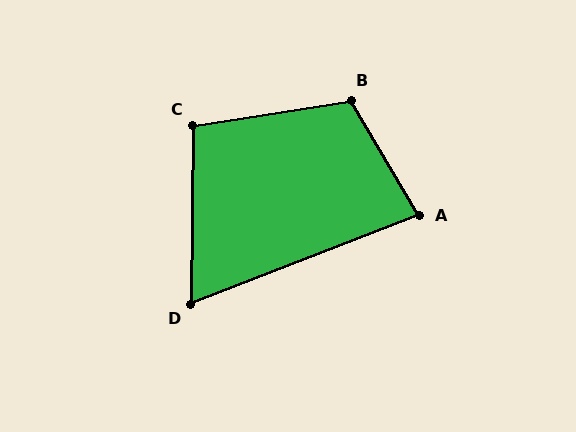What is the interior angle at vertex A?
Approximately 80 degrees (acute).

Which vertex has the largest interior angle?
B, at approximately 112 degrees.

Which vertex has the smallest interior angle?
D, at approximately 68 degrees.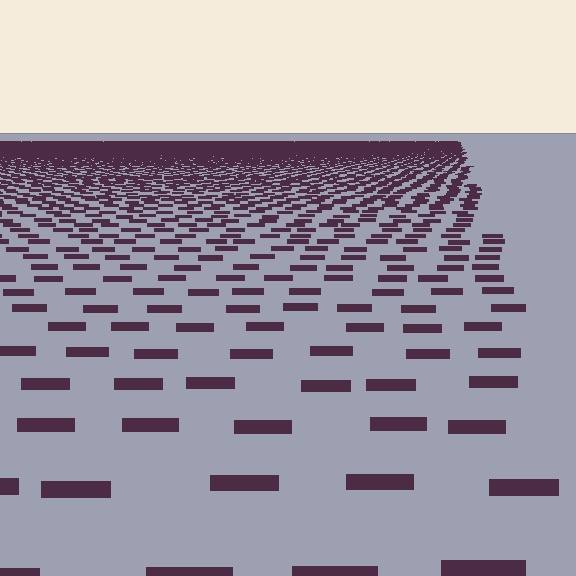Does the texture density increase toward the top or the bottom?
Density increases toward the top.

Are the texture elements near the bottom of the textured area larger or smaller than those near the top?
Larger. Near the bottom, elements are closer to the viewer and appear at a bigger on-screen size.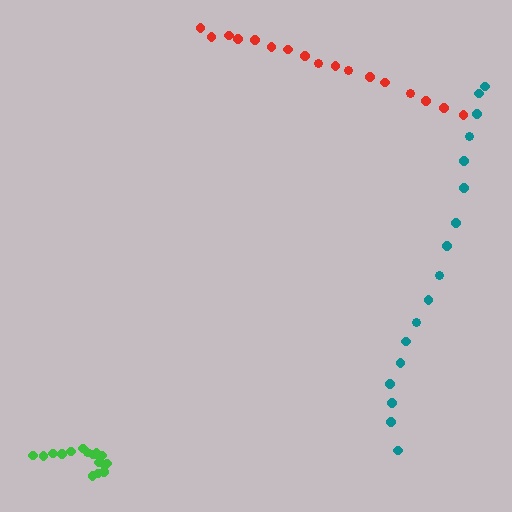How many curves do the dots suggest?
There are 3 distinct paths.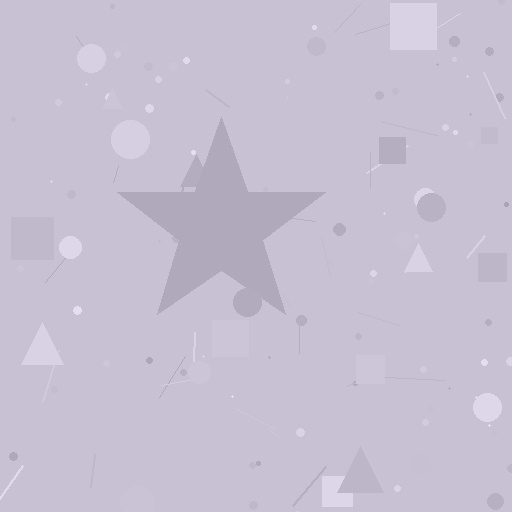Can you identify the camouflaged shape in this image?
The camouflaged shape is a star.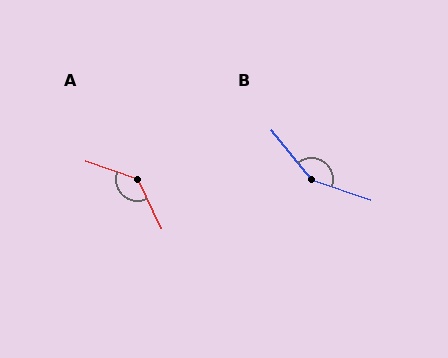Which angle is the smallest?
A, at approximately 135 degrees.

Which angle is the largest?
B, at approximately 148 degrees.